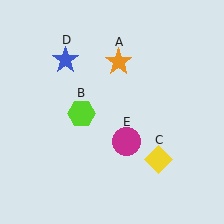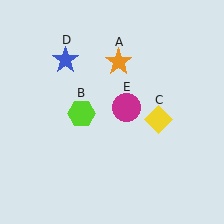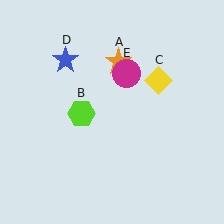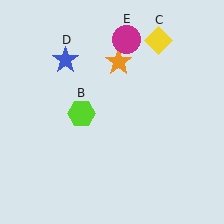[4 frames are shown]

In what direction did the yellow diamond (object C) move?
The yellow diamond (object C) moved up.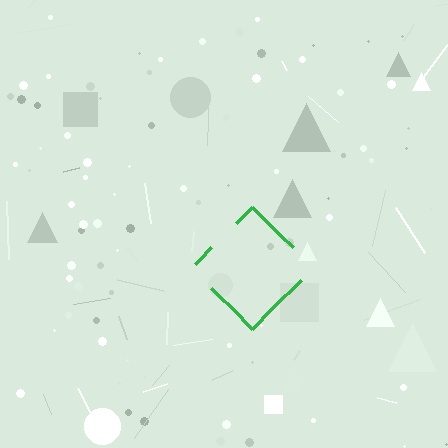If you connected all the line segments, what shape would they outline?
They would outline a diamond.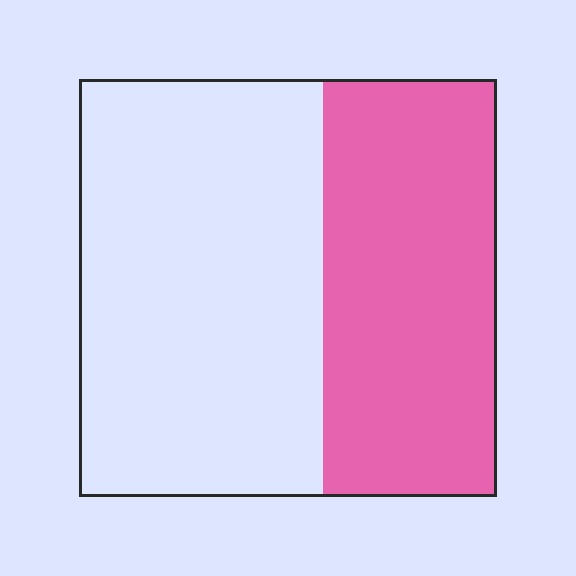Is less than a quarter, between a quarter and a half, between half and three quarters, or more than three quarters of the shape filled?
Between a quarter and a half.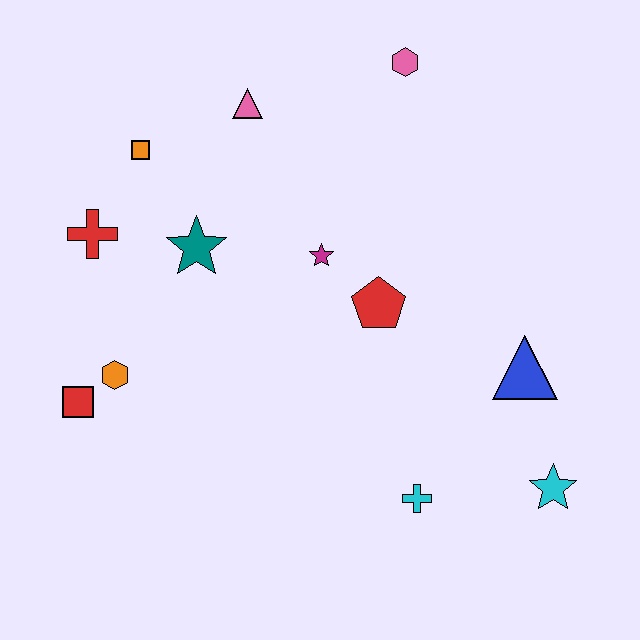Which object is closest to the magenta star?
The red pentagon is closest to the magenta star.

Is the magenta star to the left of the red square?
No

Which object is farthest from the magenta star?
The cyan star is farthest from the magenta star.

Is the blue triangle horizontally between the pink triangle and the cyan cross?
No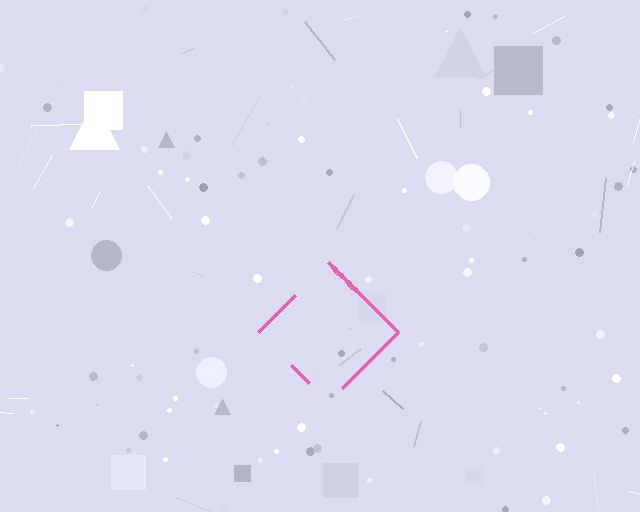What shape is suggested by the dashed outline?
The dashed outline suggests a diamond.